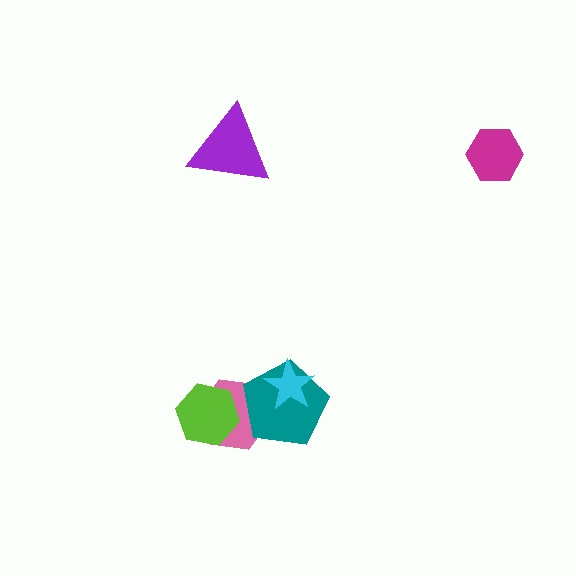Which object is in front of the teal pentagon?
The cyan star is in front of the teal pentagon.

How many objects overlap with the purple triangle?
0 objects overlap with the purple triangle.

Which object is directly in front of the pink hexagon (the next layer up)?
The lime hexagon is directly in front of the pink hexagon.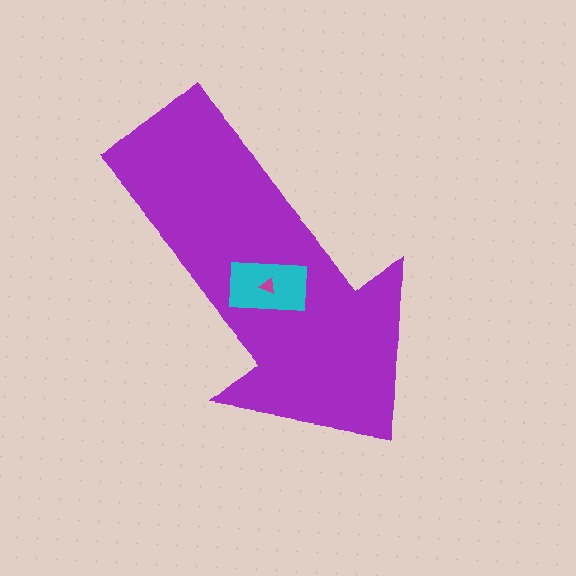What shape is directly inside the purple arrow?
The cyan rectangle.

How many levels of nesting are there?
3.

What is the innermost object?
The magenta triangle.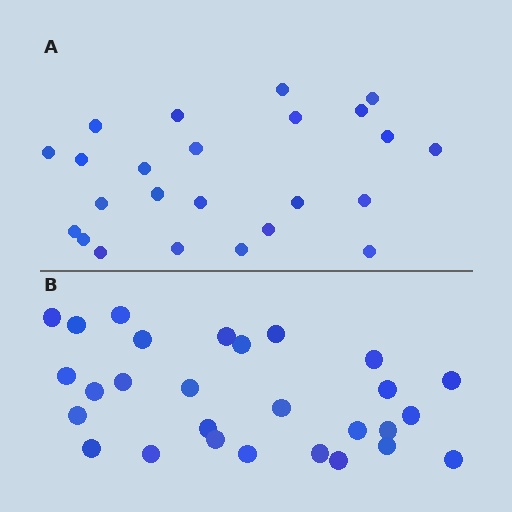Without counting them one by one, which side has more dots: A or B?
Region B (the bottom region) has more dots.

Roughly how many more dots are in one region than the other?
Region B has about 4 more dots than region A.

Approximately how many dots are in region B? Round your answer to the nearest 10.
About 30 dots. (The exact count is 28, which rounds to 30.)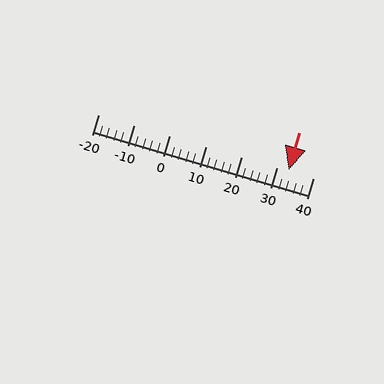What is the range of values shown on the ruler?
The ruler shows values from -20 to 40.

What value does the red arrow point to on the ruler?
The red arrow points to approximately 33.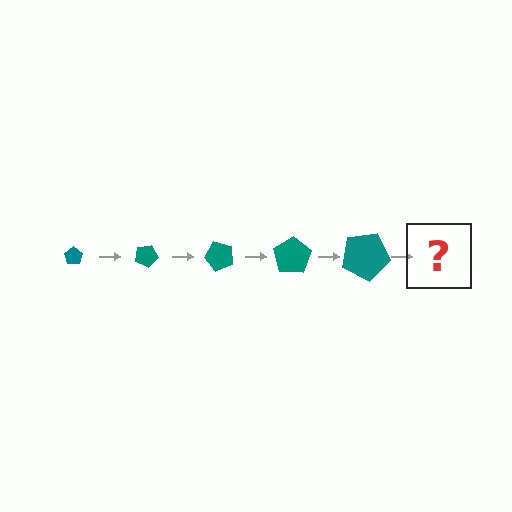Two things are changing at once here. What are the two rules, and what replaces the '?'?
The two rules are that the pentagon grows larger each step and it rotates 25 degrees each step. The '?' should be a pentagon, larger than the previous one and rotated 125 degrees from the start.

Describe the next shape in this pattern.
It should be a pentagon, larger than the previous one and rotated 125 degrees from the start.